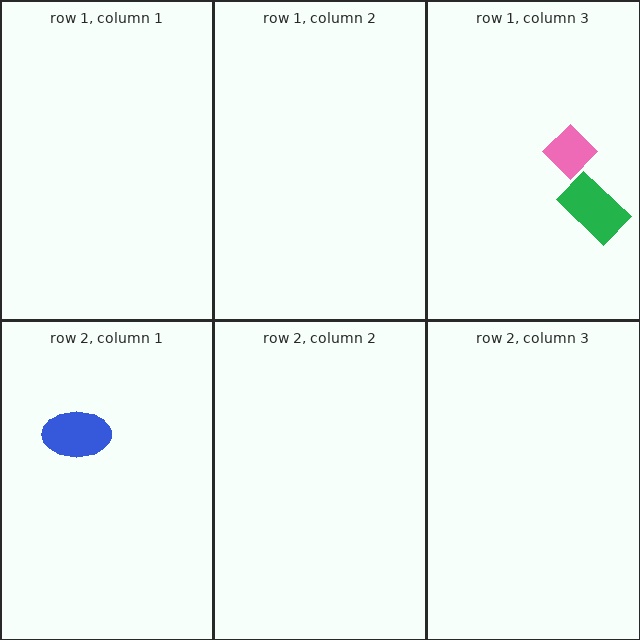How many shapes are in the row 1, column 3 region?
2.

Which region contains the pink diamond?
The row 1, column 3 region.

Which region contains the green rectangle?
The row 1, column 3 region.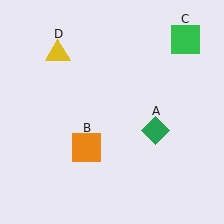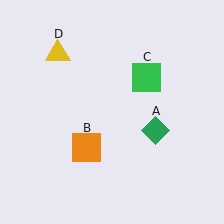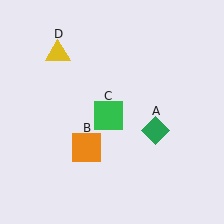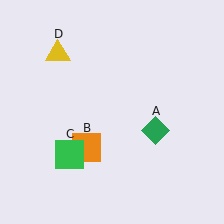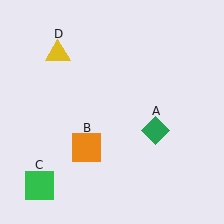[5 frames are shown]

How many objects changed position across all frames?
1 object changed position: green square (object C).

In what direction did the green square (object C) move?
The green square (object C) moved down and to the left.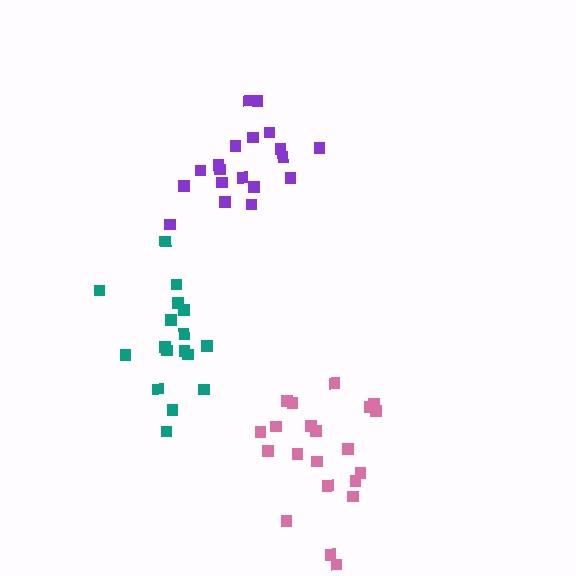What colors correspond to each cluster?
The clusters are colored: teal, pink, purple.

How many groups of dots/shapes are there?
There are 3 groups.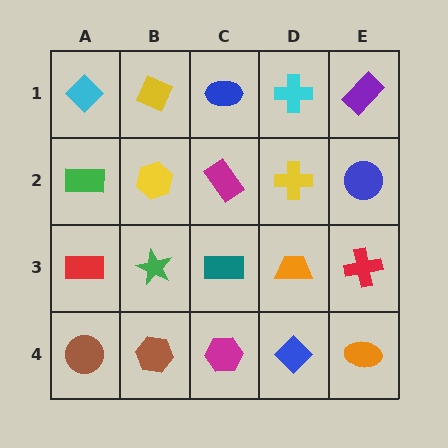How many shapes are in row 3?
5 shapes.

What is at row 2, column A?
A green rectangle.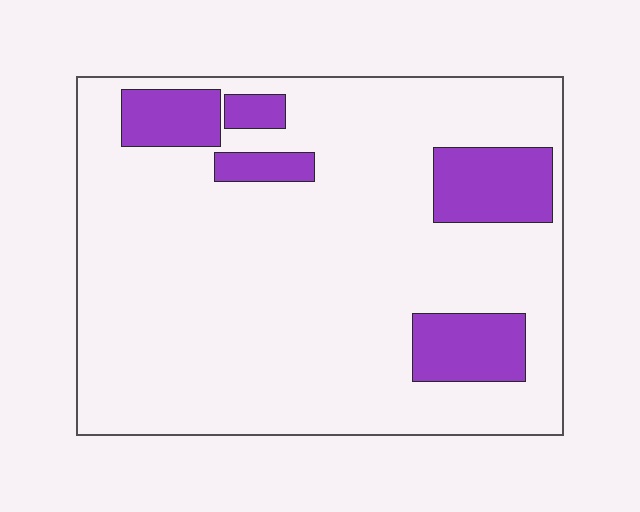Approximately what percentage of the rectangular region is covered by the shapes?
Approximately 15%.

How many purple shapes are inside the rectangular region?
5.